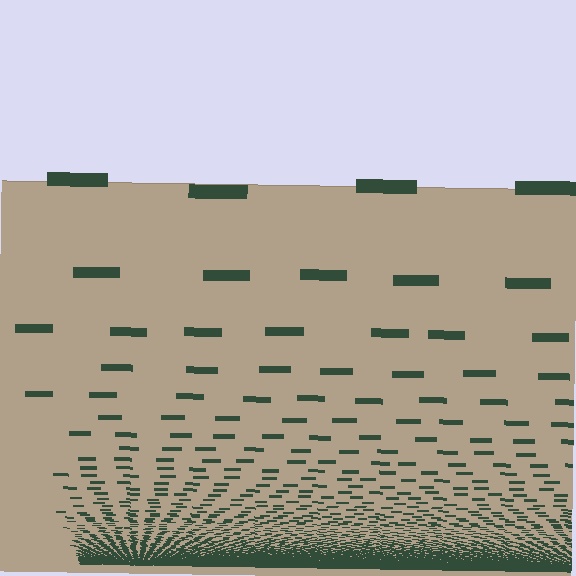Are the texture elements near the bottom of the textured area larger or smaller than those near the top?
Smaller. The gradient is inverted — elements near the bottom are smaller and denser.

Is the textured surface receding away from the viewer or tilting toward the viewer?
The surface appears to tilt toward the viewer. Texture elements get larger and sparser toward the top.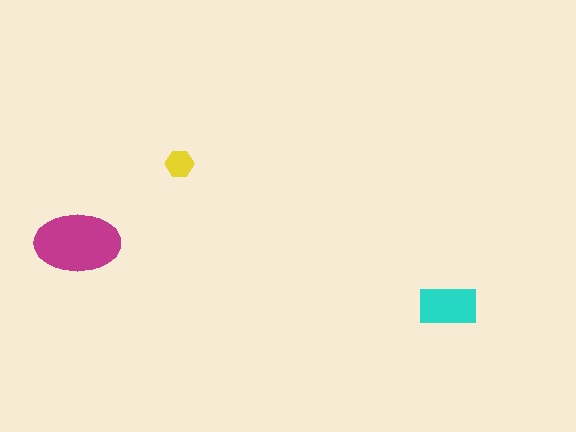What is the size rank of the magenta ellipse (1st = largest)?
1st.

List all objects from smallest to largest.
The yellow hexagon, the cyan rectangle, the magenta ellipse.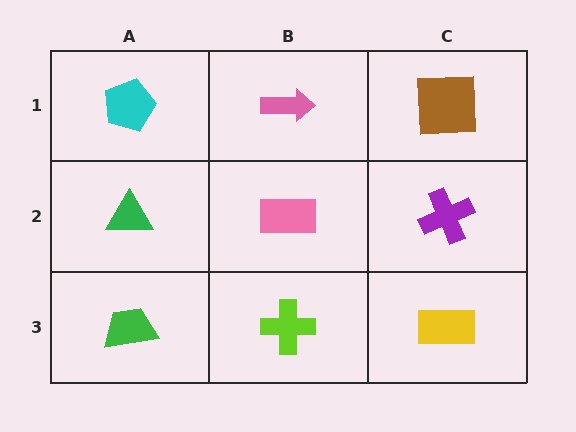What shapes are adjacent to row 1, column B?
A pink rectangle (row 2, column B), a cyan pentagon (row 1, column A), a brown square (row 1, column C).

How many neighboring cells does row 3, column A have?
2.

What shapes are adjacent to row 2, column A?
A cyan pentagon (row 1, column A), a green trapezoid (row 3, column A), a pink rectangle (row 2, column B).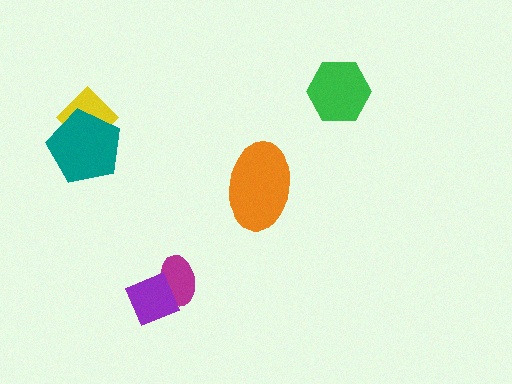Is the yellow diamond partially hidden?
Yes, it is partially covered by another shape.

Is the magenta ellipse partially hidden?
Yes, it is partially covered by another shape.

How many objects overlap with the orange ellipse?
0 objects overlap with the orange ellipse.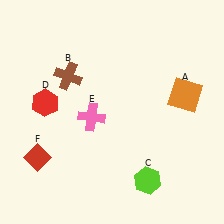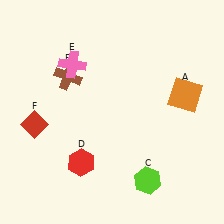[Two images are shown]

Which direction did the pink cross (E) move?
The pink cross (E) moved up.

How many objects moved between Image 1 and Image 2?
3 objects moved between the two images.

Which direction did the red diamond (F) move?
The red diamond (F) moved up.